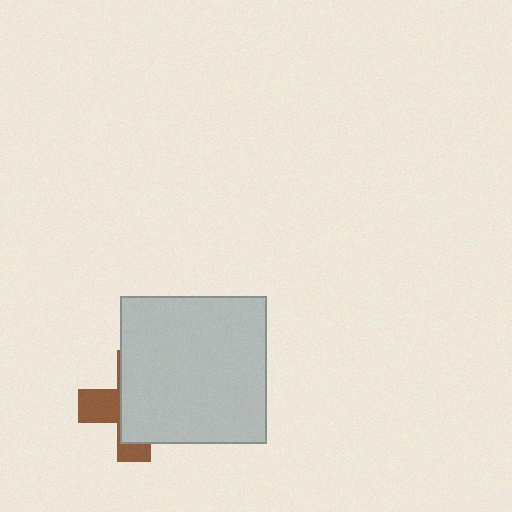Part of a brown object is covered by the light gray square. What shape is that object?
It is a cross.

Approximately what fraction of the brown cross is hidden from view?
Roughly 67% of the brown cross is hidden behind the light gray square.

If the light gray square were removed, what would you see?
You would see the complete brown cross.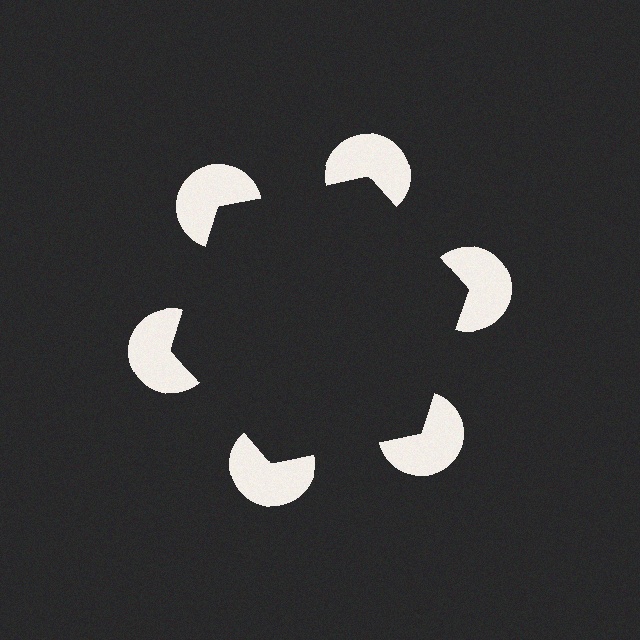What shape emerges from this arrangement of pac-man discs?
An illusory hexagon — its edges are inferred from the aligned wedge cuts in the pac-man discs, not physically drawn.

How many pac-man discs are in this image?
There are 6 — one at each vertex of the illusory hexagon.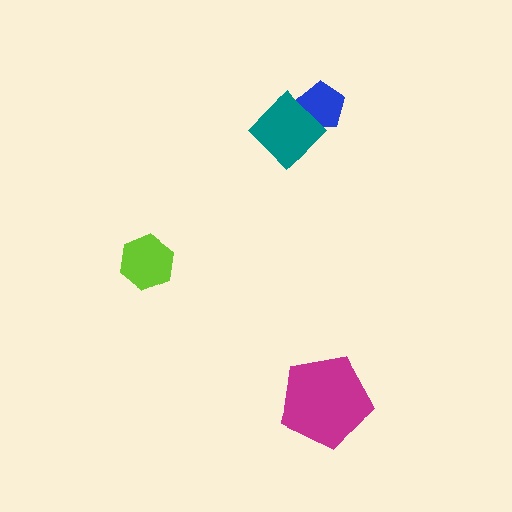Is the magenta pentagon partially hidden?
No, no other shape covers it.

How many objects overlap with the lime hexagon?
0 objects overlap with the lime hexagon.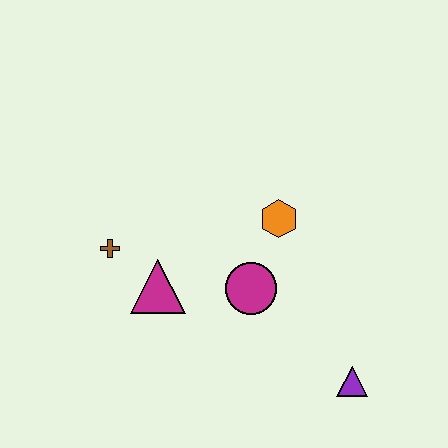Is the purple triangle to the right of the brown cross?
Yes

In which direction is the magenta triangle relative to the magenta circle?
The magenta triangle is to the left of the magenta circle.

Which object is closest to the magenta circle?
The orange hexagon is closest to the magenta circle.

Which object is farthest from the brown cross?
The purple triangle is farthest from the brown cross.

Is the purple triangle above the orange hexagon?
No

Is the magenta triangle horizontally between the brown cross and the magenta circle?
Yes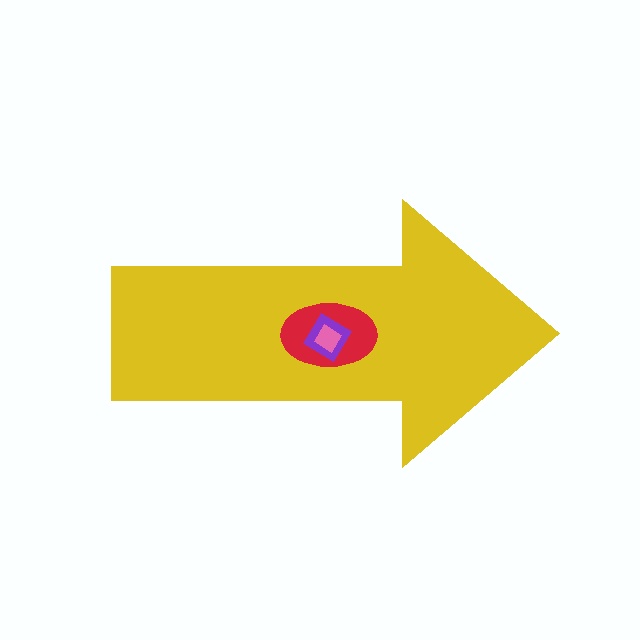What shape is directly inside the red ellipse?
The purple diamond.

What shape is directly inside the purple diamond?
The pink diamond.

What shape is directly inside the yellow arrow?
The red ellipse.